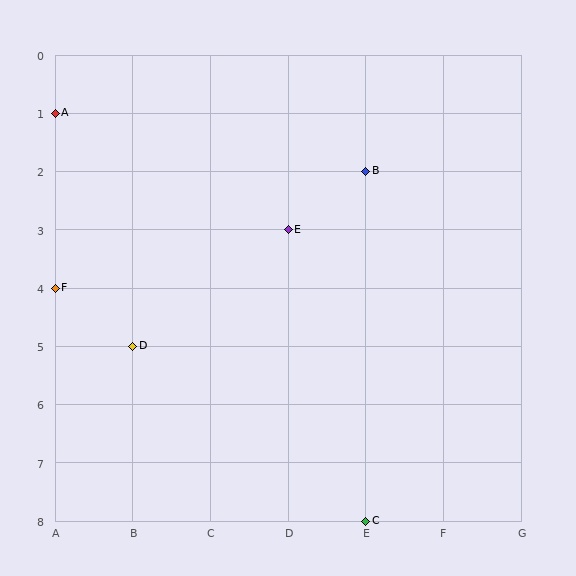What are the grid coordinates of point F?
Point F is at grid coordinates (A, 4).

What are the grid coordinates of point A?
Point A is at grid coordinates (A, 1).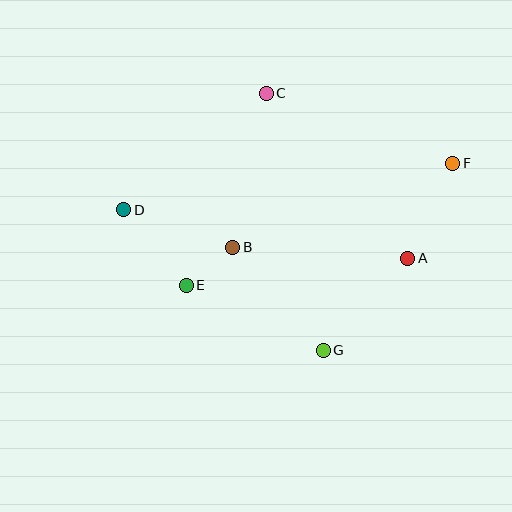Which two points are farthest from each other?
Points D and F are farthest from each other.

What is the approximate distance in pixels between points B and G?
The distance between B and G is approximately 137 pixels.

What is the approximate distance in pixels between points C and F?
The distance between C and F is approximately 199 pixels.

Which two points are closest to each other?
Points B and E are closest to each other.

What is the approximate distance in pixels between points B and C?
The distance between B and C is approximately 158 pixels.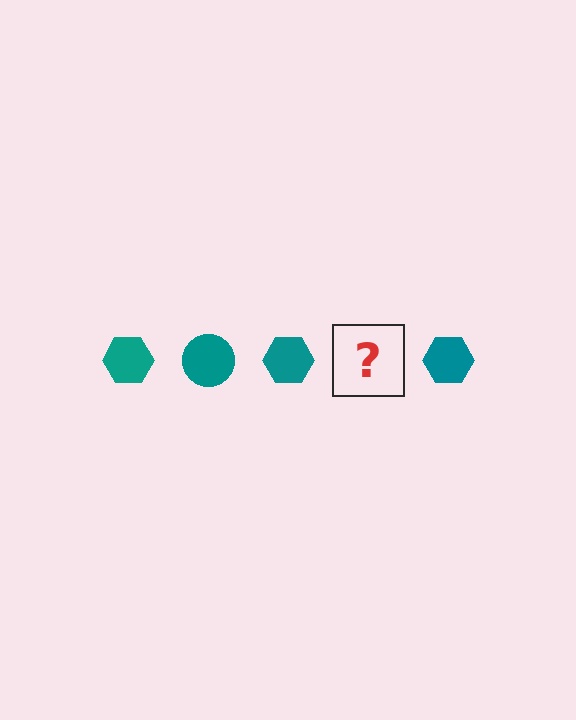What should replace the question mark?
The question mark should be replaced with a teal circle.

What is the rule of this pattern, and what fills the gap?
The rule is that the pattern cycles through hexagon, circle shapes in teal. The gap should be filled with a teal circle.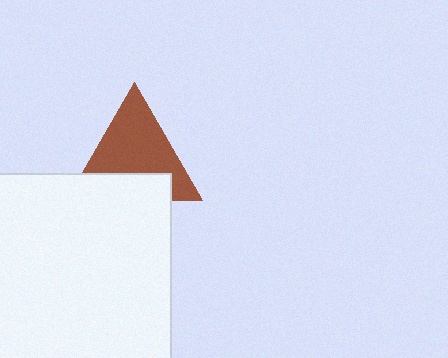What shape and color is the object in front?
The object in front is a white square.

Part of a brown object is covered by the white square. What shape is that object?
It is a triangle.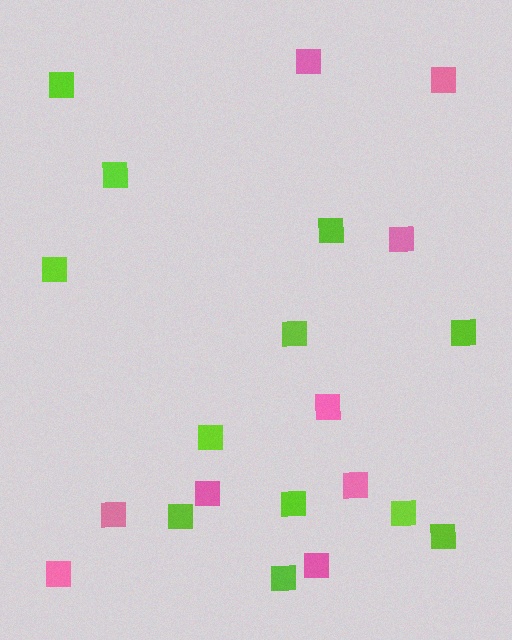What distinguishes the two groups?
There are 2 groups: one group of lime squares (12) and one group of pink squares (9).